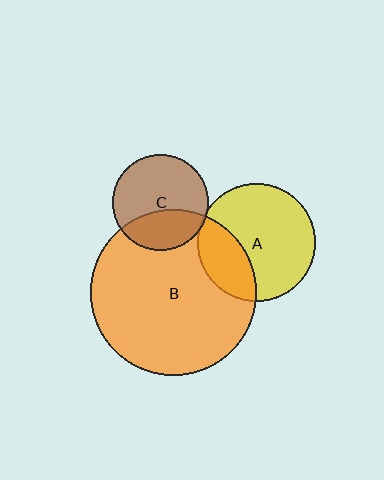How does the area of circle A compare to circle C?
Approximately 1.5 times.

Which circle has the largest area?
Circle B (orange).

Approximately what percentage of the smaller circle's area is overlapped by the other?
Approximately 30%.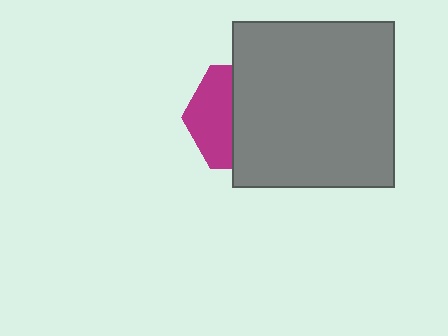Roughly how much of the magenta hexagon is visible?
A small part of it is visible (roughly 40%).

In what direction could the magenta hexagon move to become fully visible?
The magenta hexagon could move left. That would shift it out from behind the gray rectangle entirely.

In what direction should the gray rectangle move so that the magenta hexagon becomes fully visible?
The gray rectangle should move right. That is the shortest direction to clear the overlap and leave the magenta hexagon fully visible.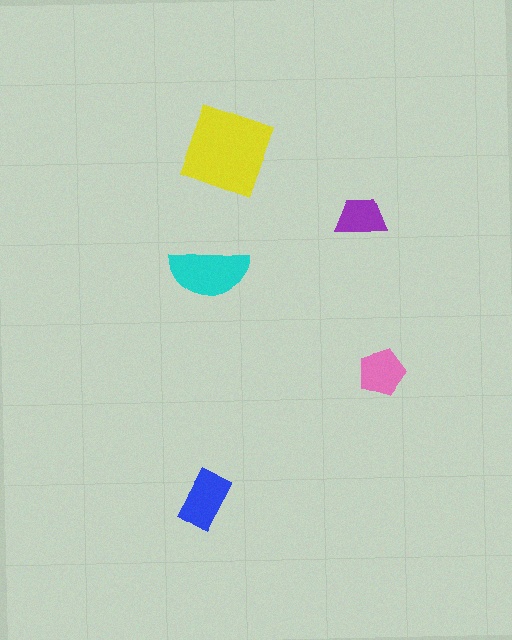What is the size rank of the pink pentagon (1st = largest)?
4th.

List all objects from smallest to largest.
The purple trapezoid, the pink pentagon, the blue rectangle, the cyan semicircle, the yellow diamond.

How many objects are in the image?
There are 5 objects in the image.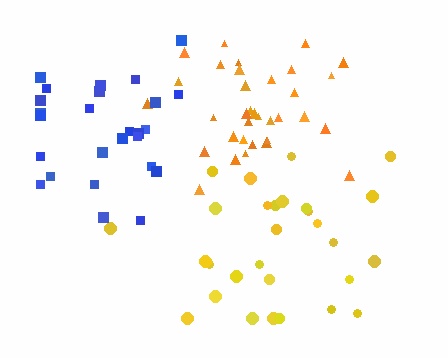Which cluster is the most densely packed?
Orange.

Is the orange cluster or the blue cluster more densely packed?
Orange.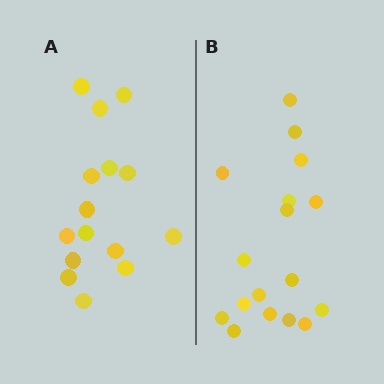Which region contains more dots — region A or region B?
Region B (the right region) has more dots.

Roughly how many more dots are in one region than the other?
Region B has just a few more — roughly 2 or 3 more dots than region A.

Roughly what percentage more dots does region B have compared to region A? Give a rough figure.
About 15% more.